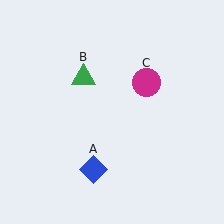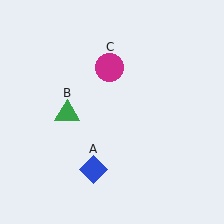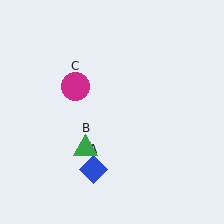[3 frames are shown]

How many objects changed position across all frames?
2 objects changed position: green triangle (object B), magenta circle (object C).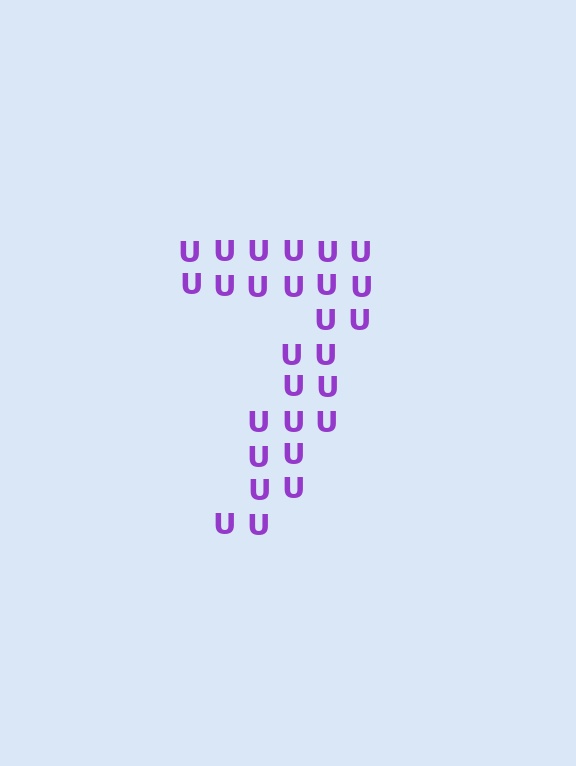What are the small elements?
The small elements are letter U's.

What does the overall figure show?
The overall figure shows the digit 7.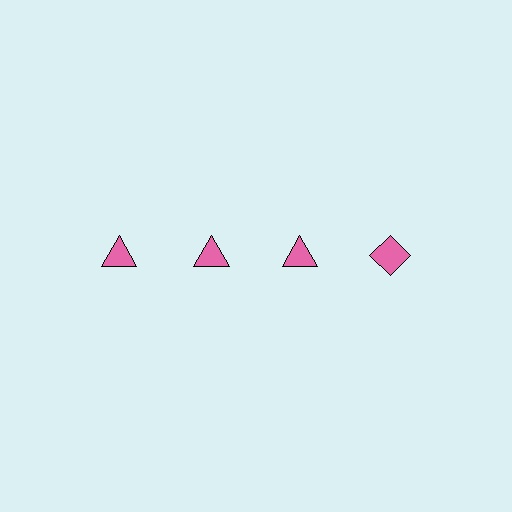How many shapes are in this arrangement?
There are 4 shapes arranged in a grid pattern.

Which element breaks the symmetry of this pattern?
The pink diamond in the top row, second from right column breaks the symmetry. All other shapes are pink triangles.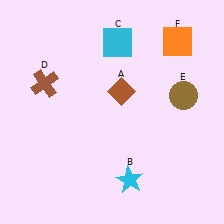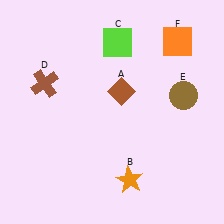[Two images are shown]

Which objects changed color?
B changed from cyan to orange. C changed from cyan to lime.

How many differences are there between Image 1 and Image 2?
There are 2 differences between the two images.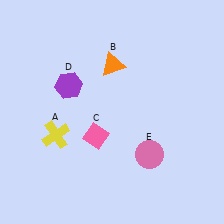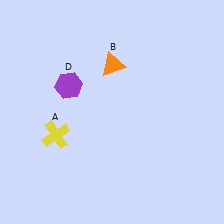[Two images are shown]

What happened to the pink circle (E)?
The pink circle (E) was removed in Image 2. It was in the bottom-right area of Image 1.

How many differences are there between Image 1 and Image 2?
There are 2 differences between the two images.